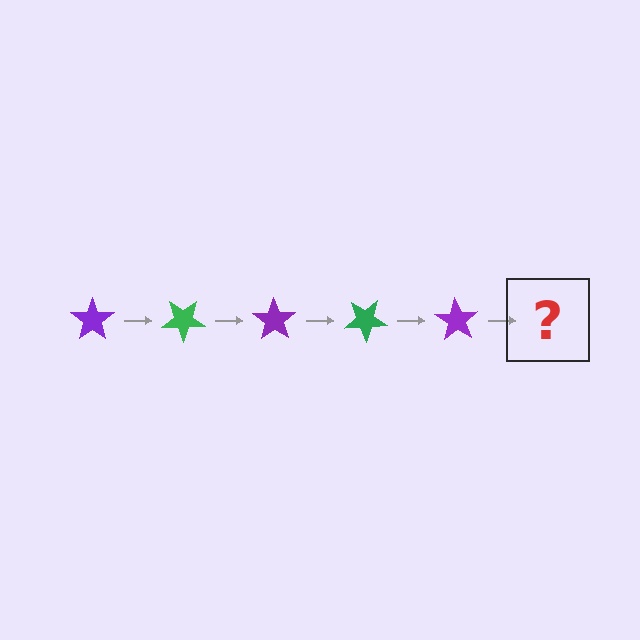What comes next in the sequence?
The next element should be a green star, rotated 175 degrees from the start.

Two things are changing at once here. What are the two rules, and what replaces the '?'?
The two rules are that it rotates 35 degrees each step and the color cycles through purple and green. The '?' should be a green star, rotated 175 degrees from the start.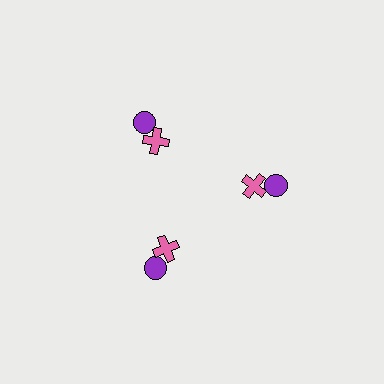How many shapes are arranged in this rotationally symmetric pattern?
There are 6 shapes, arranged in 3 groups of 2.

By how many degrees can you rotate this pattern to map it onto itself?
The pattern maps onto itself every 120 degrees of rotation.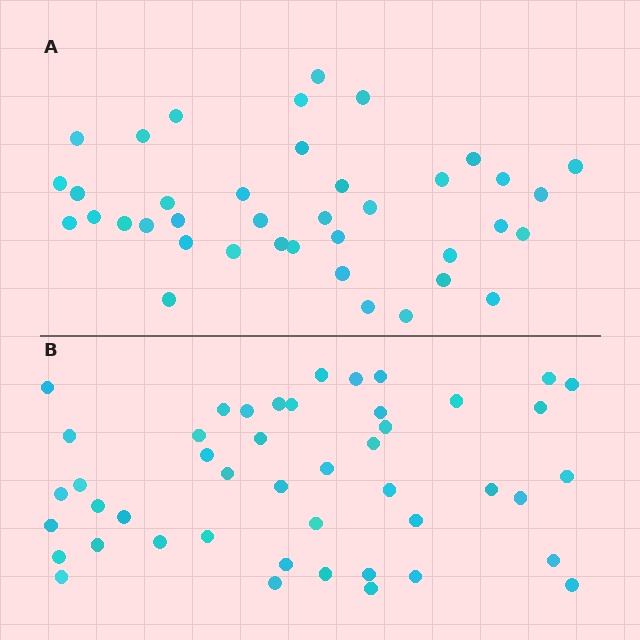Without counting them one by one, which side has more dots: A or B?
Region B (the bottom region) has more dots.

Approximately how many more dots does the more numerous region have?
Region B has roughly 8 or so more dots than region A.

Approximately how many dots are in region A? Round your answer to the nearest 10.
About 40 dots. (The exact count is 39, which rounds to 40.)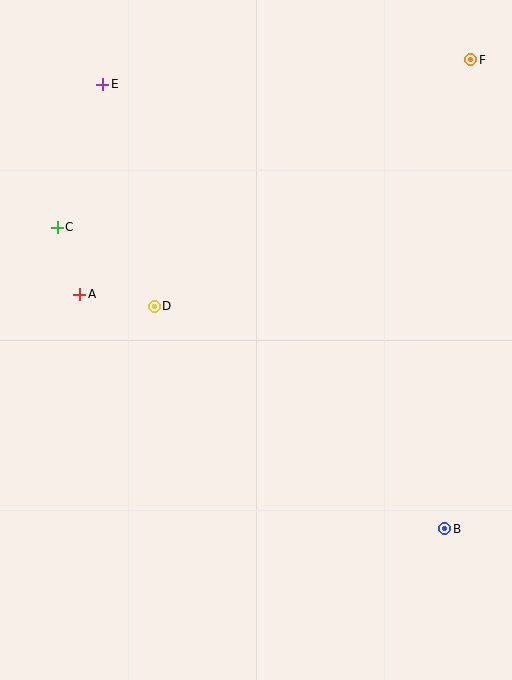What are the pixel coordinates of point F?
Point F is at (471, 60).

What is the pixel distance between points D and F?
The distance between D and F is 401 pixels.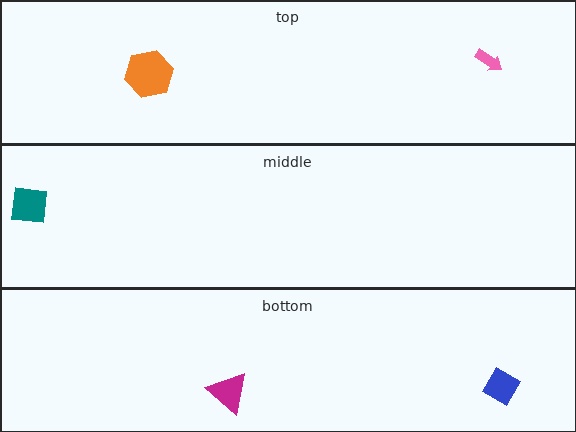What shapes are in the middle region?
The teal square.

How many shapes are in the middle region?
1.